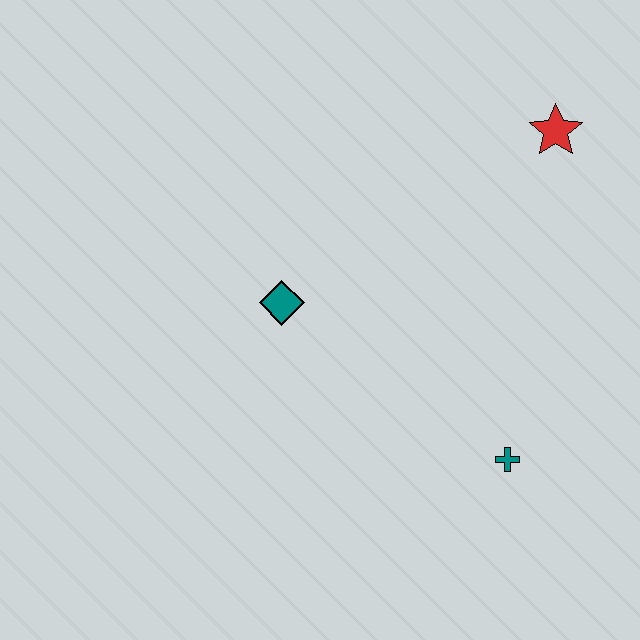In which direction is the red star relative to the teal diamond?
The red star is to the right of the teal diamond.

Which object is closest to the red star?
The teal diamond is closest to the red star.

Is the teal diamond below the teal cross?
No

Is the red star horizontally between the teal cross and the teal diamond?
No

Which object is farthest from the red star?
The teal cross is farthest from the red star.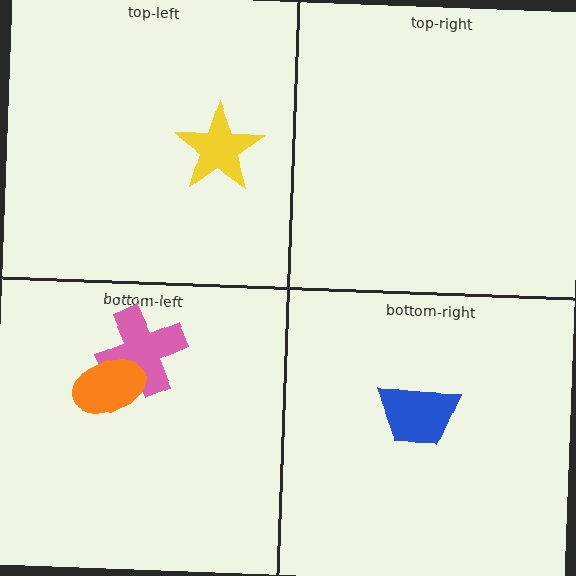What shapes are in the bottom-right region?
The blue trapezoid.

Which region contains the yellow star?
The top-left region.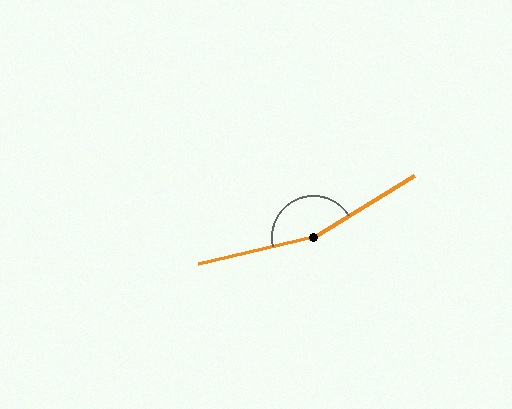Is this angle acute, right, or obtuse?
It is obtuse.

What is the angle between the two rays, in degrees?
Approximately 162 degrees.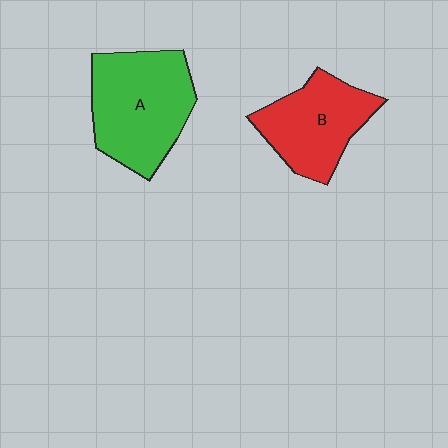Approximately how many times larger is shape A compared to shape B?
Approximately 1.3 times.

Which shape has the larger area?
Shape A (green).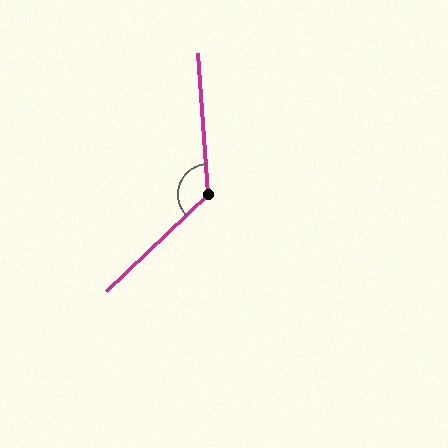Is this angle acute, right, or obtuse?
It is obtuse.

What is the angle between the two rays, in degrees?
Approximately 129 degrees.